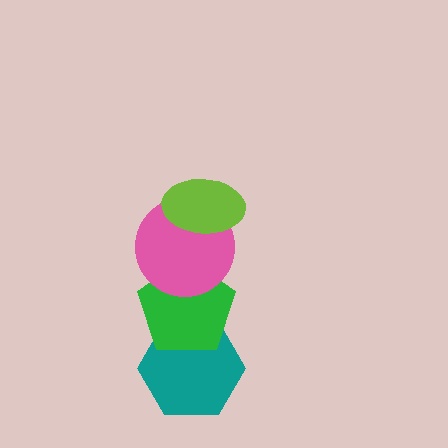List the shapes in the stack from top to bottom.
From top to bottom: the lime ellipse, the pink circle, the green pentagon, the teal hexagon.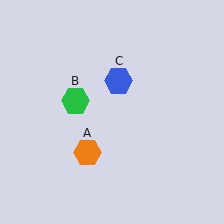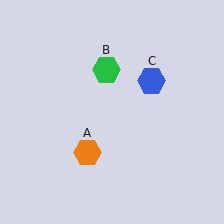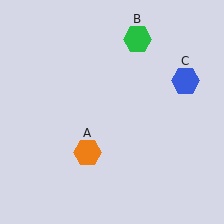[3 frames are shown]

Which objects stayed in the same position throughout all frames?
Orange hexagon (object A) remained stationary.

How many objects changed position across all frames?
2 objects changed position: green hexagon (object B), blue hexagon (object C).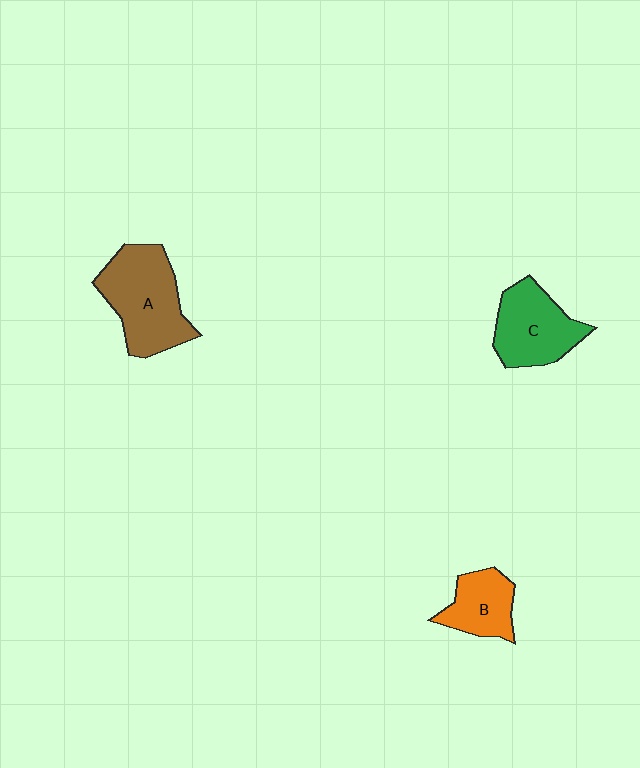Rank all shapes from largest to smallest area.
From largest to smallest: A (brown), C (green), B (orange).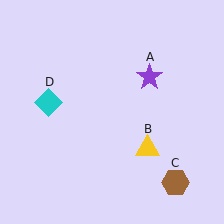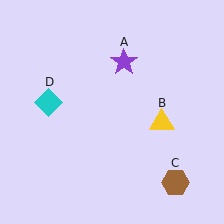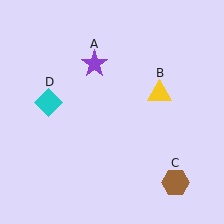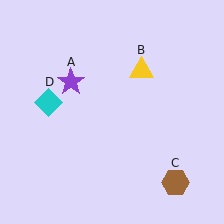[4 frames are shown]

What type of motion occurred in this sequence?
The purple star (object A), yellow triangle (object B) rotated counterclockwise around the center of the scene.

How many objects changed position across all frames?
2 objects changed position: purple star (object A), yellow triangle (object B).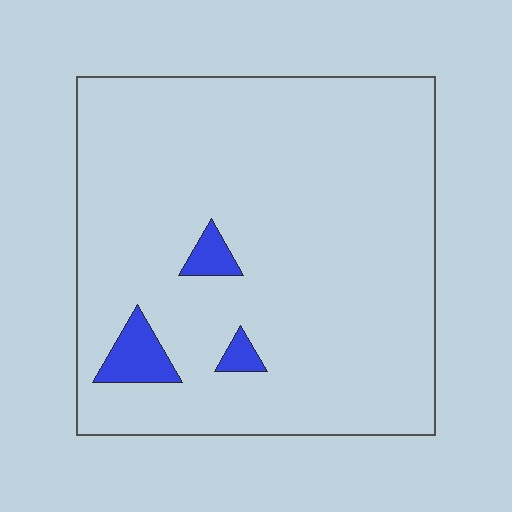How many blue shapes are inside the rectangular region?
3.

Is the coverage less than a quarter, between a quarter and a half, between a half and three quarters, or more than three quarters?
Less than a quarter.